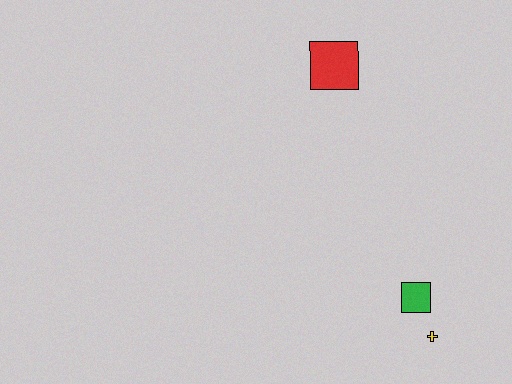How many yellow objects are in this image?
There is 1 yellow object.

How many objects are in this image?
There are 3 objects.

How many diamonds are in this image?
There are no diamonds.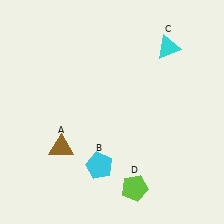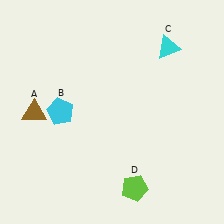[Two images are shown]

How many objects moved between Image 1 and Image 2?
2 objects moved between the two images.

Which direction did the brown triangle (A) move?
The brown triangle (A) moved up.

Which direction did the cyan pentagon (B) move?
The cyan pentagon (B) moved up.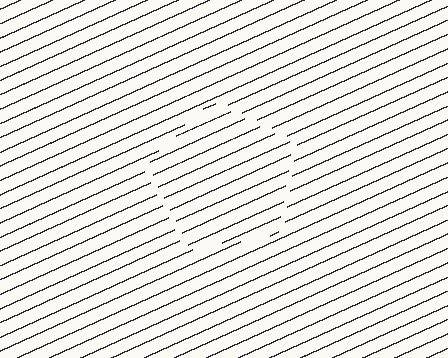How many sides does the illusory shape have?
5 sides — the line-ends trace a pentagon.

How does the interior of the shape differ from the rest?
The interior of the shape contains the same grating, shifted by half a period — the contour is defined by the phase discontinuity where line-ends from the inner and outer gratings abut.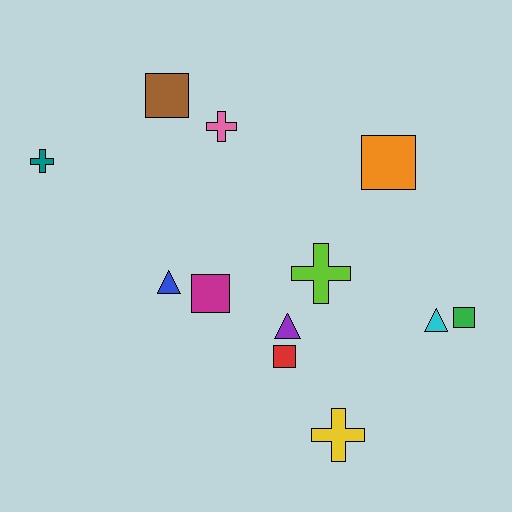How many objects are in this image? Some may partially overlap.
There are 12 objects.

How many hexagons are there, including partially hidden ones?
There are no hexagons.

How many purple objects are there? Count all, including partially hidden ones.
There is 1 purple object.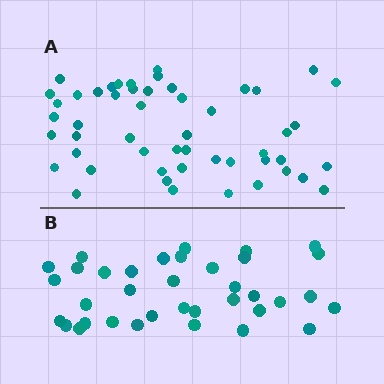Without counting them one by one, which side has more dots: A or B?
Region A (the top region) has more dots.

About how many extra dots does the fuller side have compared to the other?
Region A has approximately 15 more dots than region B.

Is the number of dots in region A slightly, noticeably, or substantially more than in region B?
Region A has noticeably more, but not dramatically so. The ratio is roughly 1.4 to 1.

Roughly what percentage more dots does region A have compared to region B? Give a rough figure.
About 40% more.